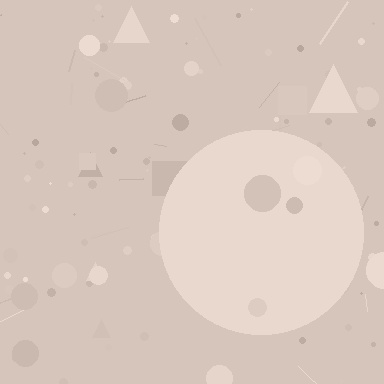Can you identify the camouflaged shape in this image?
The camouflaged shape is a circle.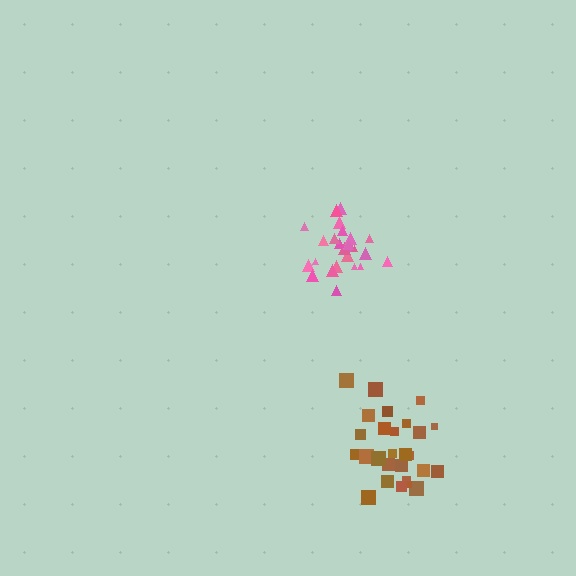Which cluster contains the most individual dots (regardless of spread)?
Brown (28).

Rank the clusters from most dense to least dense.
pink, brown.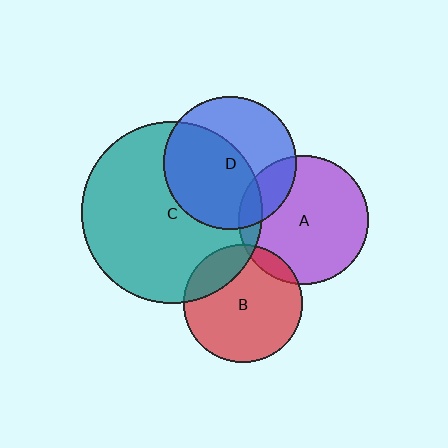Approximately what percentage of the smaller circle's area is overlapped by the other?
Approximately 10%.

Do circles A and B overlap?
Yes.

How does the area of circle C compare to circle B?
Approximately 2.3 times.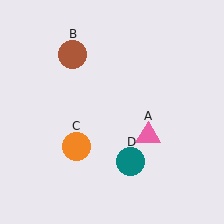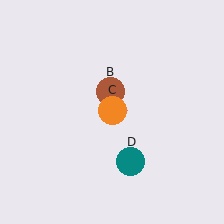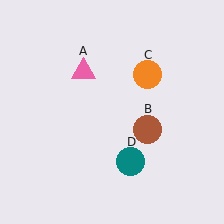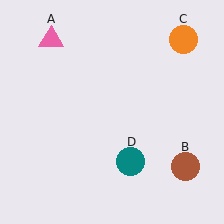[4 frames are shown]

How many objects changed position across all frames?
3 objects changed position: pink triangle (object A), brown circle (object B), orange circle (object C).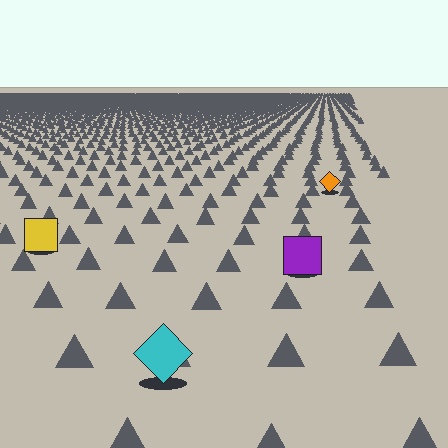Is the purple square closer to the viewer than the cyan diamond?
No. The cyan diamond is closer — you can tell from the texture gradient: the ground texture is coarser near it.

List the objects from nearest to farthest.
From nearest to farthest: the cyan diamond, the purple square, the yellow square, the orange diamond.